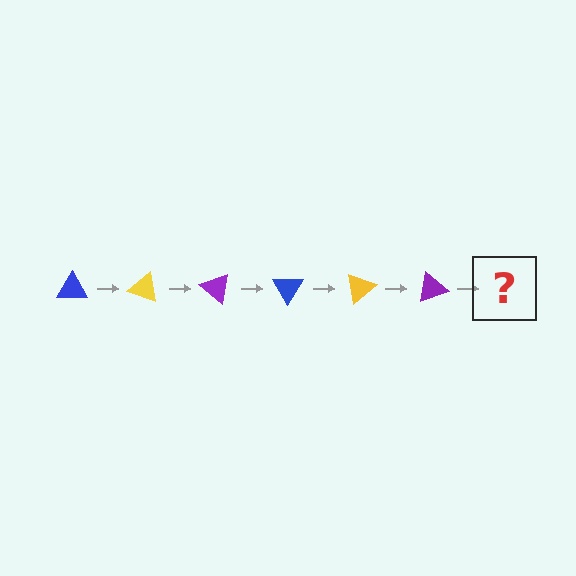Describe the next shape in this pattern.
It should be a blue triangle, rotated 120 degrees from the start.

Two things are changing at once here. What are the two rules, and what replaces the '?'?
The two rules are that it rotates 20 degrees each step and the color cycles through blue, yellow, and purple. The '?' should be a blue triangle, rotated 120 degrees from the start.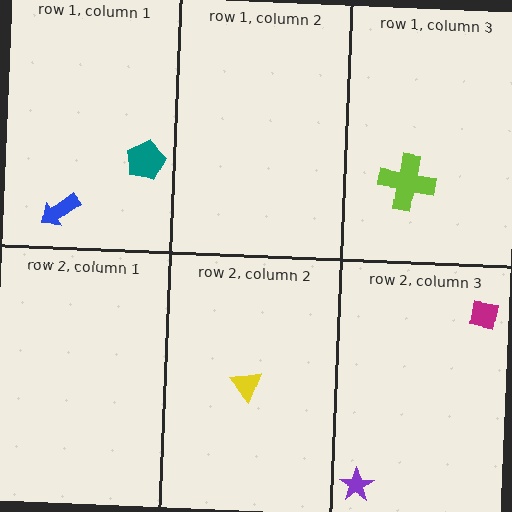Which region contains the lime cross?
The row 1, column 3 region.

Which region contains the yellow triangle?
The row 2, column 2 region.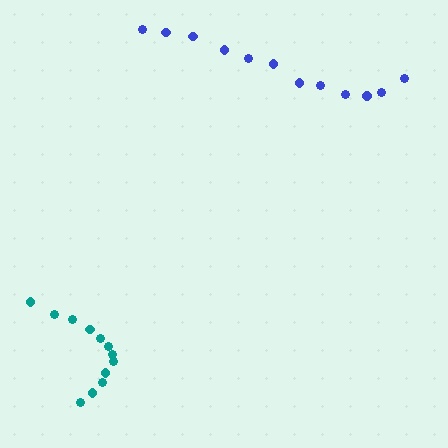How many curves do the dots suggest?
There are 2 distinct paths.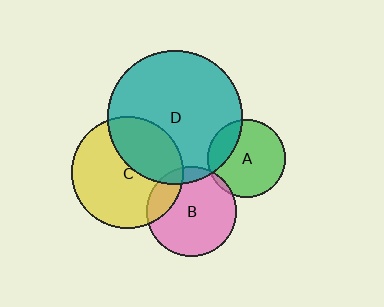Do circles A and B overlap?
Yes.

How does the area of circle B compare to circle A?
Approximately 1.3 times.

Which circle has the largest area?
Circle D (teal).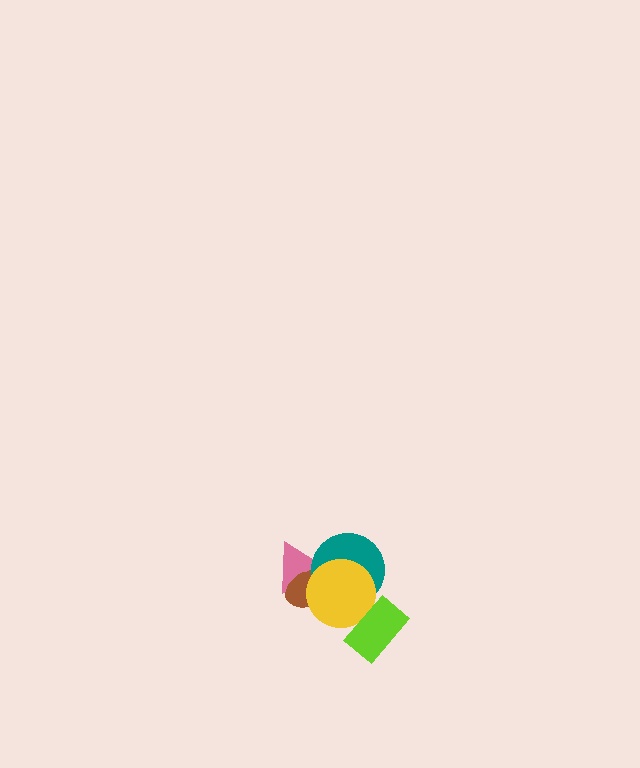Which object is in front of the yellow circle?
The lime rectangle is in front of the yellow circle.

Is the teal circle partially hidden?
Yes, it is partially covered by another shape.